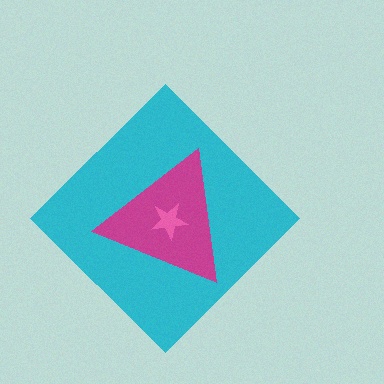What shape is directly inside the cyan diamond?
The magenta triangle.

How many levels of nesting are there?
3.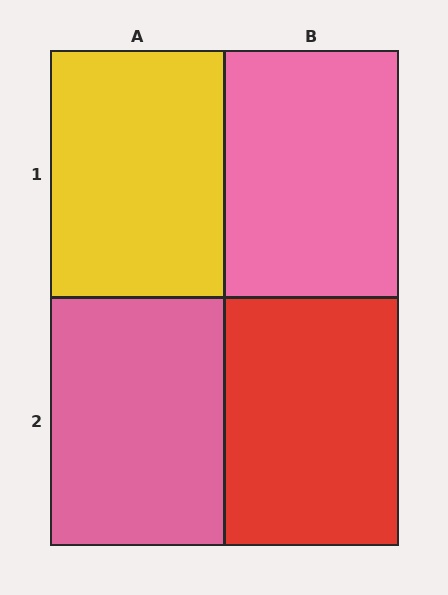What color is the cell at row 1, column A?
Yellow.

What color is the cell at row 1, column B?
Pink.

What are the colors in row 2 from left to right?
Pink, red.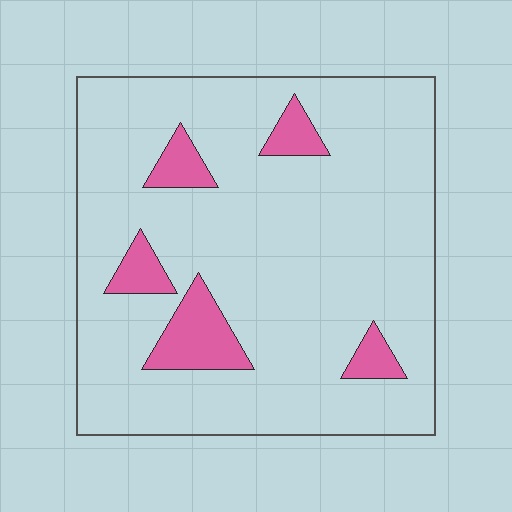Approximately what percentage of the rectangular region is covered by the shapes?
Approximately 10%.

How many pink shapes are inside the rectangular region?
5.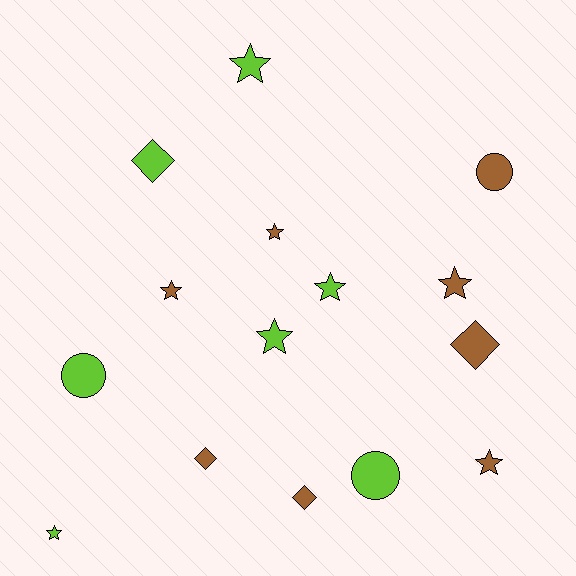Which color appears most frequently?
Brown, with 8 objects.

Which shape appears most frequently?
Star, with 8 objects.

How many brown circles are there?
There is 1 brown circle.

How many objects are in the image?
There are 15 objects.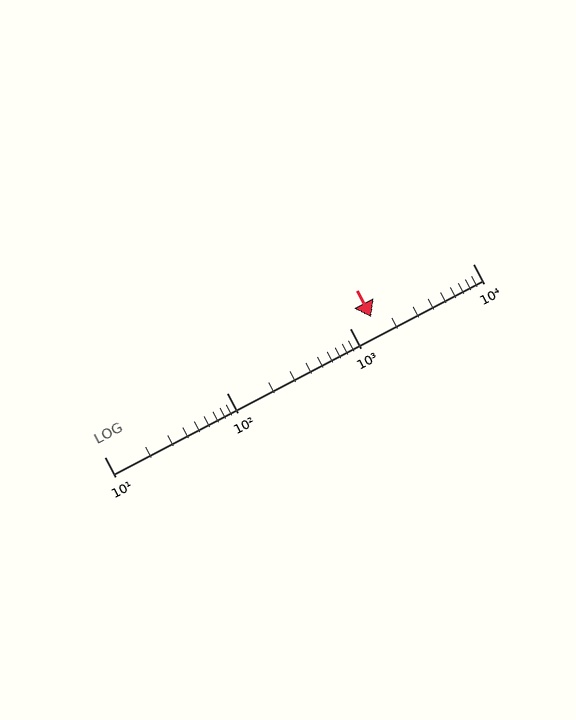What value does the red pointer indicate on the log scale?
The pointer indicates approximately 1500.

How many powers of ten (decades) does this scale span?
The scale spans 3 decades, from 10 to 10000.